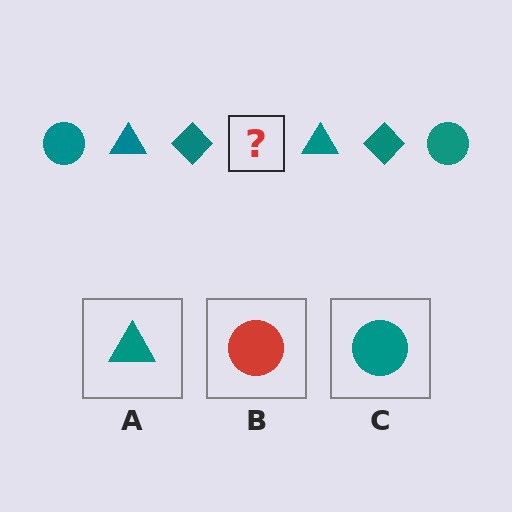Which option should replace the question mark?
Option C.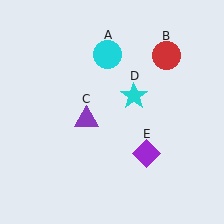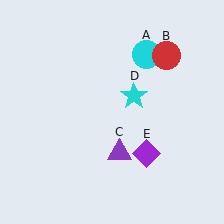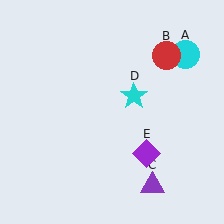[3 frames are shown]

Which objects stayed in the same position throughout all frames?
Red circle (object B) and cyan star (object D) and purple diamond (object E) remained stationary.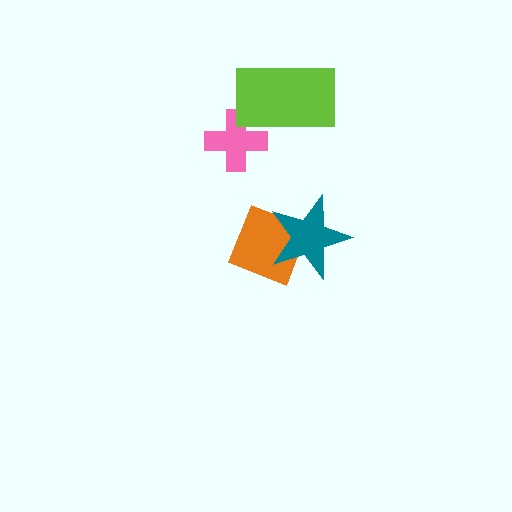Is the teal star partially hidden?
No, no other shape covers it.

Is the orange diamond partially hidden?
Yes, it is partially covered by another shape.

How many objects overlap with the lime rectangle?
1 object overlaps with the lime rectangle.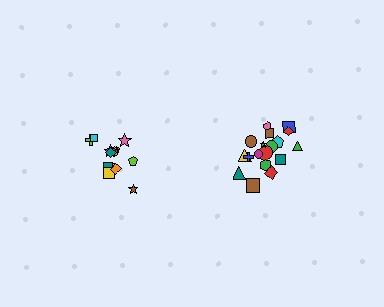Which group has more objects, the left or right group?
The right group.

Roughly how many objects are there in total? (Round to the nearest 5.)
Roughly 35 objects in total.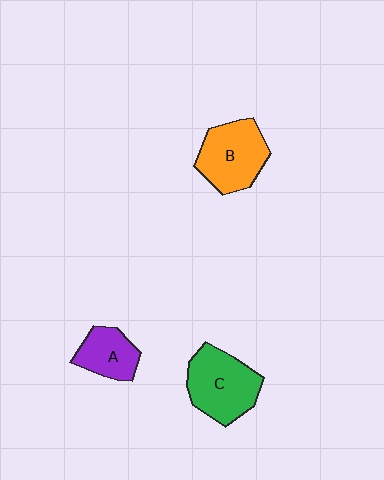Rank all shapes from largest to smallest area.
From largest to smallest: C (green), B (orange), A (purple).